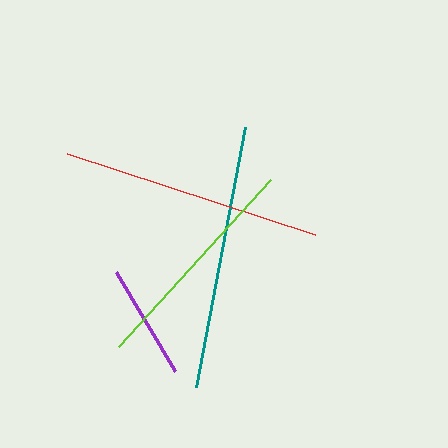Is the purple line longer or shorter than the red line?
The red line is longer than the purple line.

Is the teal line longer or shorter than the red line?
The teal line is longer than the red line.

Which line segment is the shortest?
The purple line is the shortest at approximately 115 pixels.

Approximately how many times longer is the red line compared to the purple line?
The red line is approximately 2.3 times the length of the purple line.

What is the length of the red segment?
The red segment is approximately 261 pixels long.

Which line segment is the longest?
The teal line is the longest at approximately 265 pixels.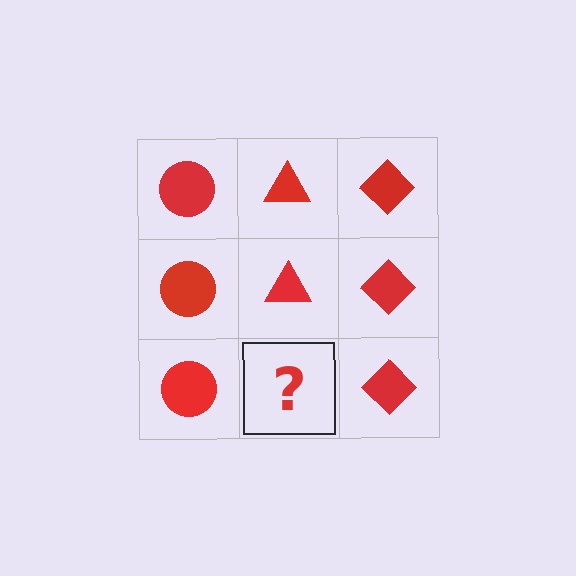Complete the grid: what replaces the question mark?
The question mark should be replaced with a red triangle.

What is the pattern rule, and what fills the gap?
The rule is that each column has a consistent shape. The gap should be filled with a red triangle.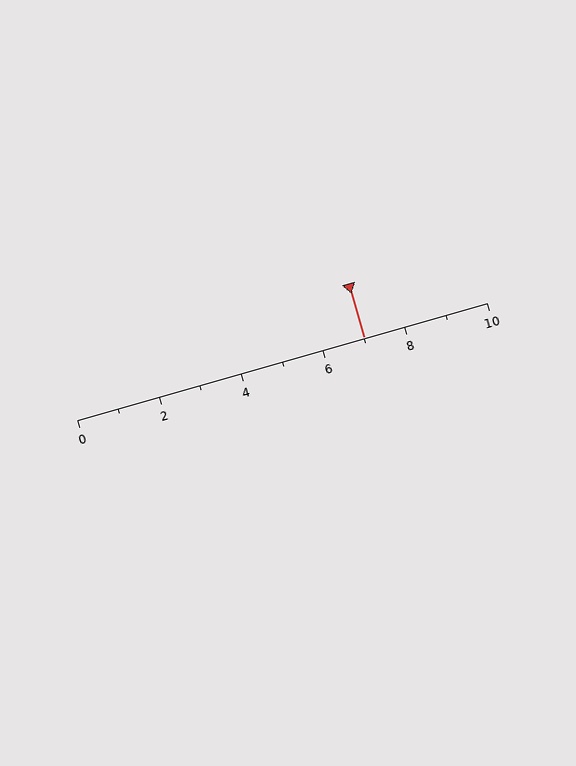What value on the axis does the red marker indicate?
The marker indicates approximately 7.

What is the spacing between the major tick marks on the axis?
The major ticks are spaced 2 apart.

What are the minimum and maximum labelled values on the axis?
The axis runs from 0 to 10.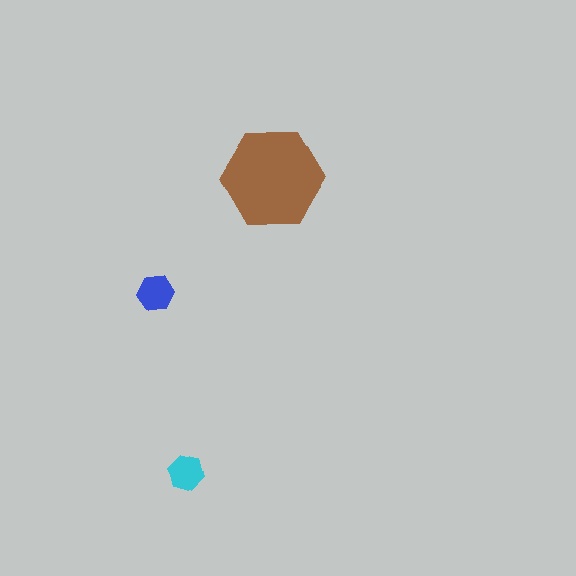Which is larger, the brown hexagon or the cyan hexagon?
The brown one.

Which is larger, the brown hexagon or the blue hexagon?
The brown one.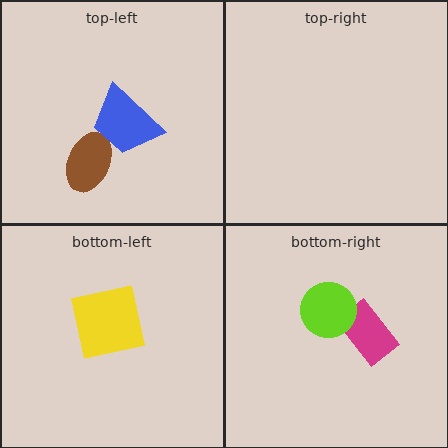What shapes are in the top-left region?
The brown ellipse, the blue trapezoid.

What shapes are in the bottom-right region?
The magenta rectangle, the lime circle.